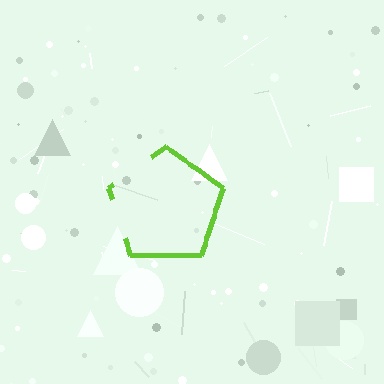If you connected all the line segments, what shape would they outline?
They would outline a pentagon.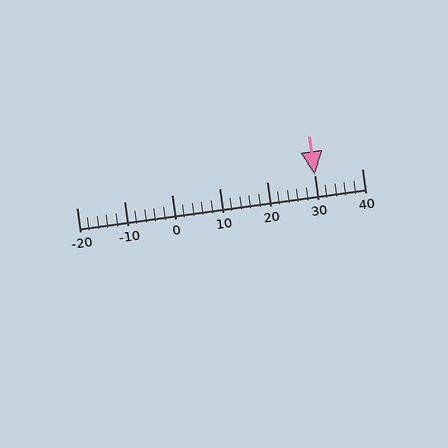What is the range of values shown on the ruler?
The ruler shows values from -20 to 40.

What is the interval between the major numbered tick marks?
The major tick marks are spaced 10 units apart.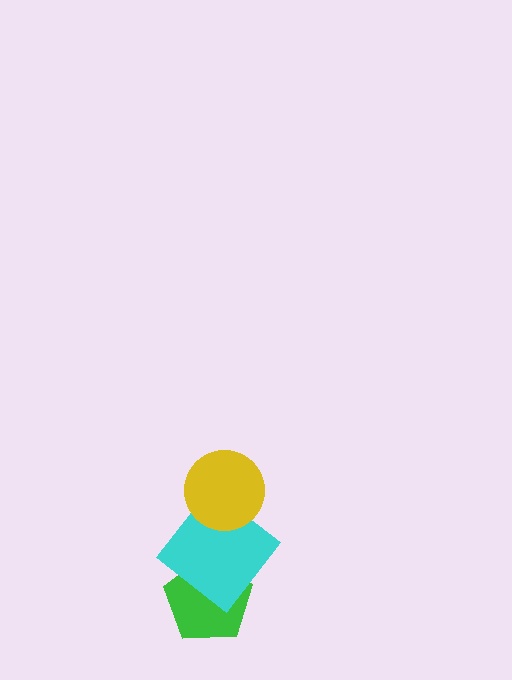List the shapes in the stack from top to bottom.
From top to bottom: the yellow circle, the cyan diamond, the green pentagon.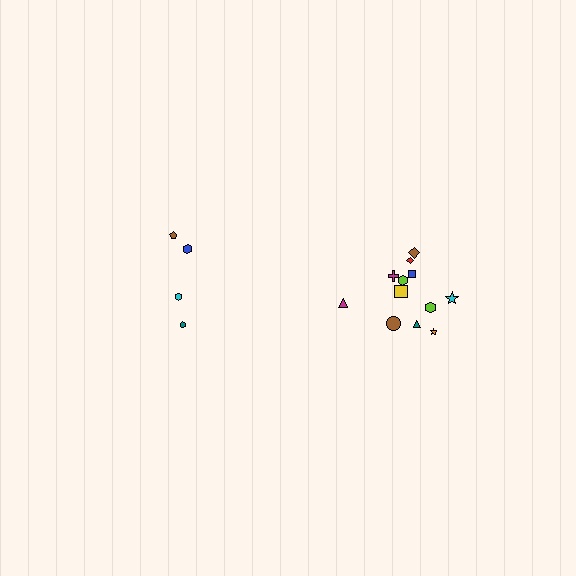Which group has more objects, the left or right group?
The right group.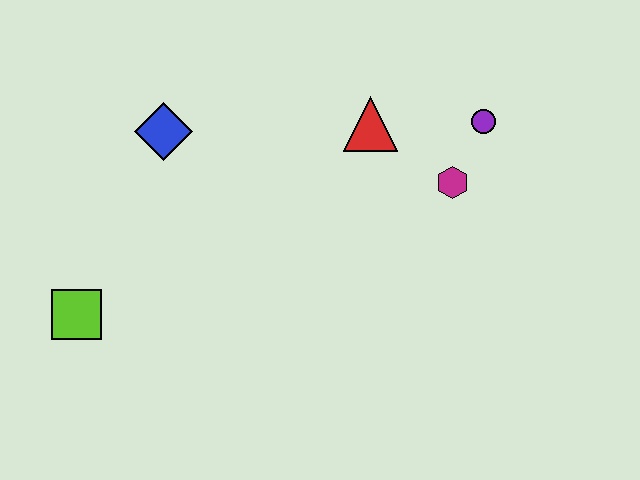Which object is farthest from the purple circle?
The lime square is farthest from the purple circle.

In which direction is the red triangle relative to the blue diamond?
The red triangle is to the right of the blue diamond.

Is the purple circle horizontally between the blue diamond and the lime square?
No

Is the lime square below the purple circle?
Yes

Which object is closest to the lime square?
The blue diamond is closest to the lime square.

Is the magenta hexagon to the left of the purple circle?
Yes